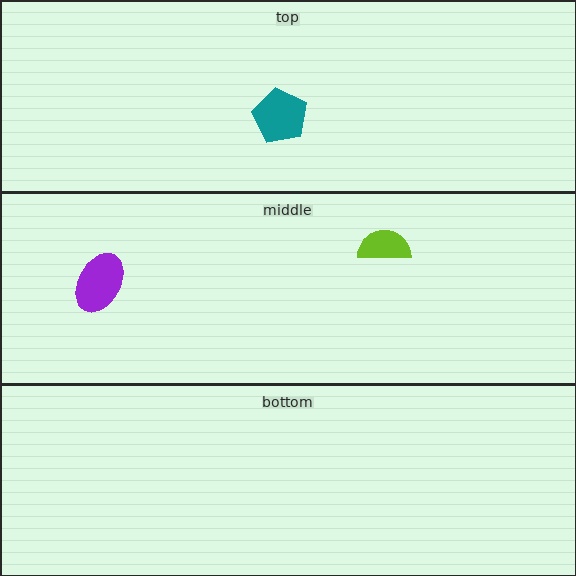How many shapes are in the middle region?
2.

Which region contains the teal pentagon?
The top region.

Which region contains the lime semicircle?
The middle region.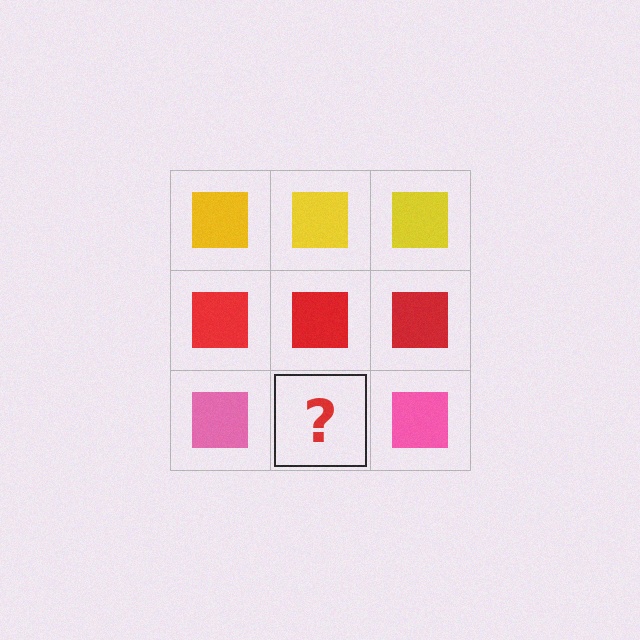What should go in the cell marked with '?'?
The missing cell should contain a pink square.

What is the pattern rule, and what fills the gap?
The rule is that each row has a consistent color. The gap should be filled with a pink square.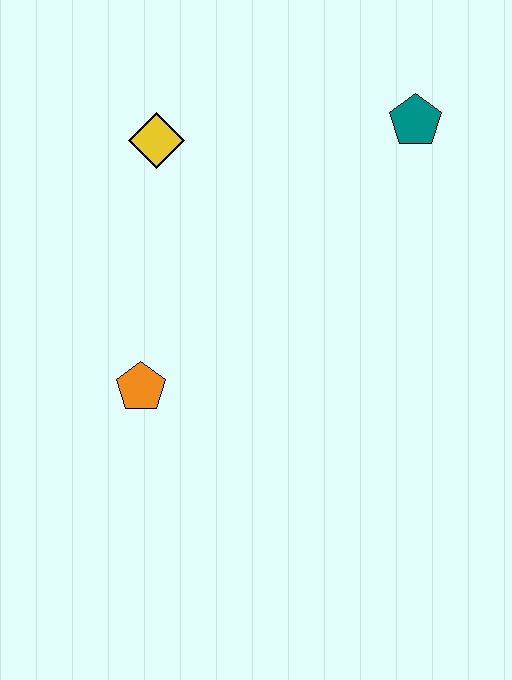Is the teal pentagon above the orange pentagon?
Yes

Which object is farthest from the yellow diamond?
The teal pentagon is farthest from the yellow diamond.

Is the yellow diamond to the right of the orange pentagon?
Yes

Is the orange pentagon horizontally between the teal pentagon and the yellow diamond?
No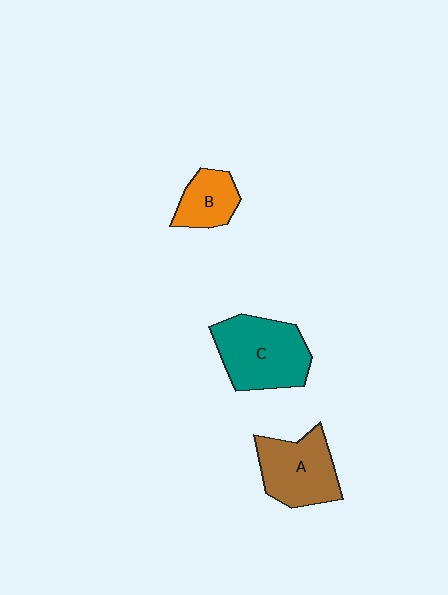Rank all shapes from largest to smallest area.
From largest to smallest: C (teal), A (brown), B (orange).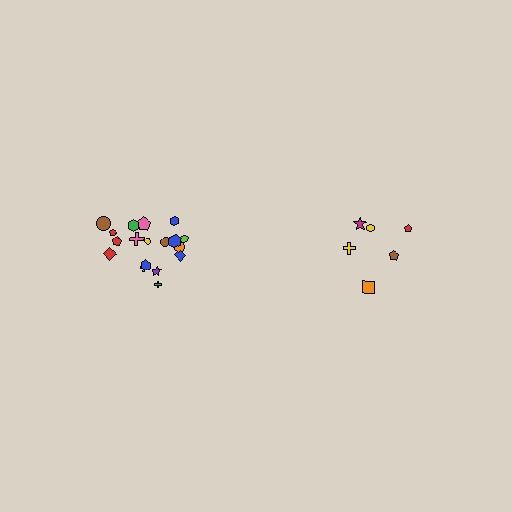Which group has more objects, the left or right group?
The left group.